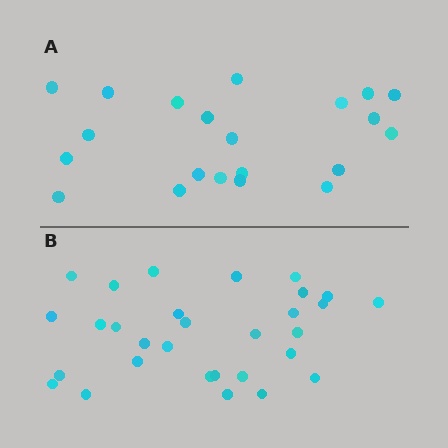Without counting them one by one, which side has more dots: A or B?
Region B (the bottom region) has more dots.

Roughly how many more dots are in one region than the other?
Region B has roughly 8 or so more dots than region A.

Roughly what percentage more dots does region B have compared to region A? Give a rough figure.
About 45% more.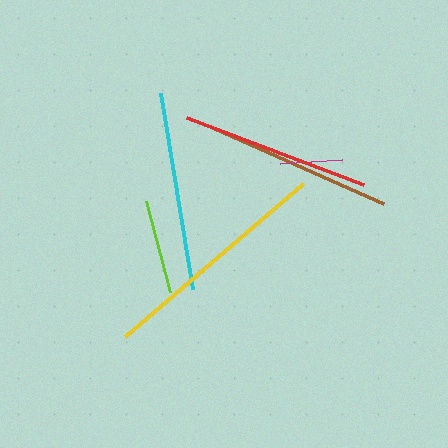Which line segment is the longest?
The yellow line is the longest at approximately 235 pixels.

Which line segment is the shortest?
The magenta line is the shortest at approximately 62 pixels.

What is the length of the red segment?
The red segment is approximately 189 pixels long.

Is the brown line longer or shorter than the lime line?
The brown line is longer than the lime line.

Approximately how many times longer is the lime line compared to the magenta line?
The lime line is approximately 1.5 times the length of the magenta line.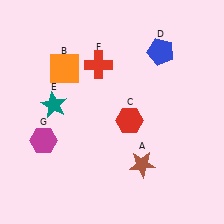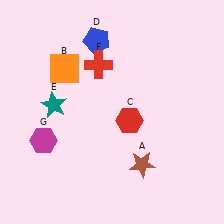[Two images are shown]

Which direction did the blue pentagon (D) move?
The blue pentagon (D) moved left.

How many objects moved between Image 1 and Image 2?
1 object moved between the two images.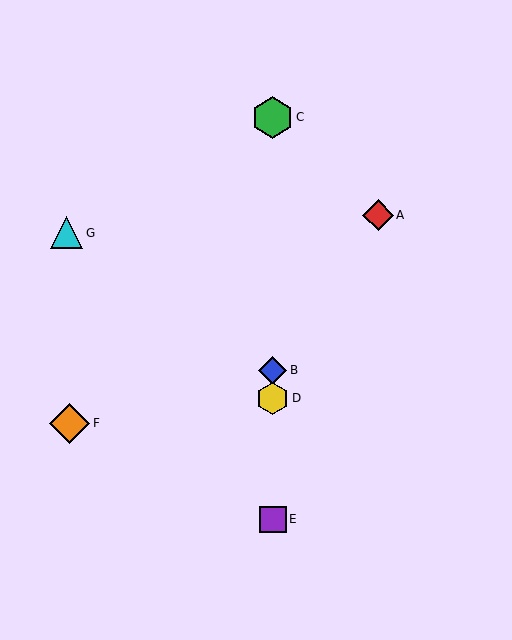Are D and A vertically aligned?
No, D is at x≈273 and A is at x≈378.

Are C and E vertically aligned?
Yes, both are at x≈273.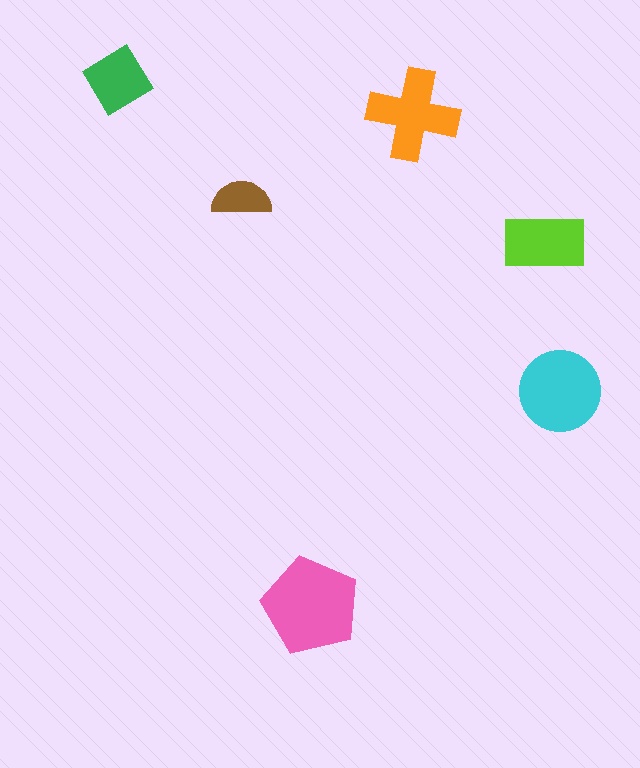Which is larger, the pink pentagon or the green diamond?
The pink pentagon.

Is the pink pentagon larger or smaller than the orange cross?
Larger.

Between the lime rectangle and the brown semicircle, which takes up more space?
The lime rectangle.